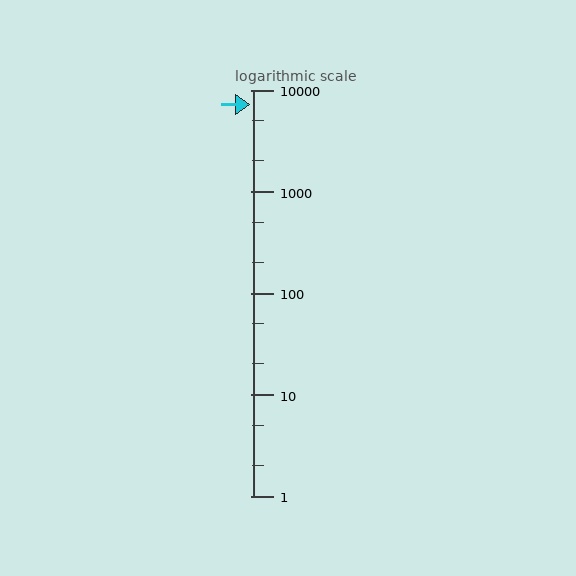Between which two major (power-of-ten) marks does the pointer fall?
The pointer is between 1000 and 10000.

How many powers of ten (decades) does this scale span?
The scale spans 4 decades, from 1 to 10000.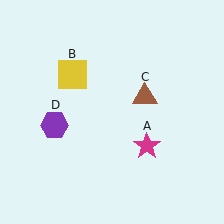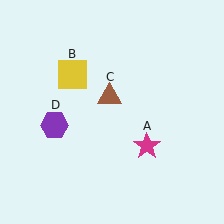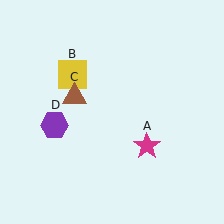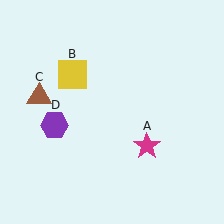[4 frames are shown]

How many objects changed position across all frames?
1 object changed position: brown triangle (object C).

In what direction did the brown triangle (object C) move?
The brown triangle (object C) moved left.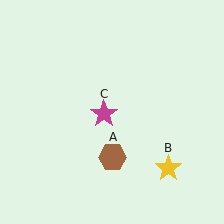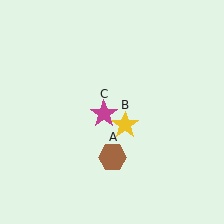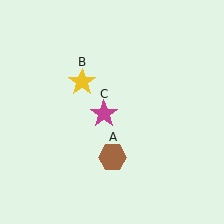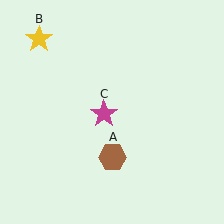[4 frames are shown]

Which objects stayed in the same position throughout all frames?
Brown hexagon (object A) and magenta star (object C) remained stationary.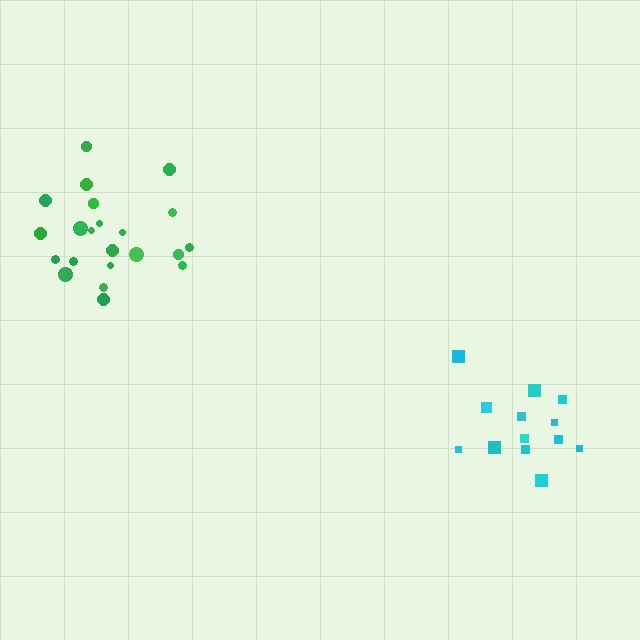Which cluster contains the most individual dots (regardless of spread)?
Green (22).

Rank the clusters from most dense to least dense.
green, cyan.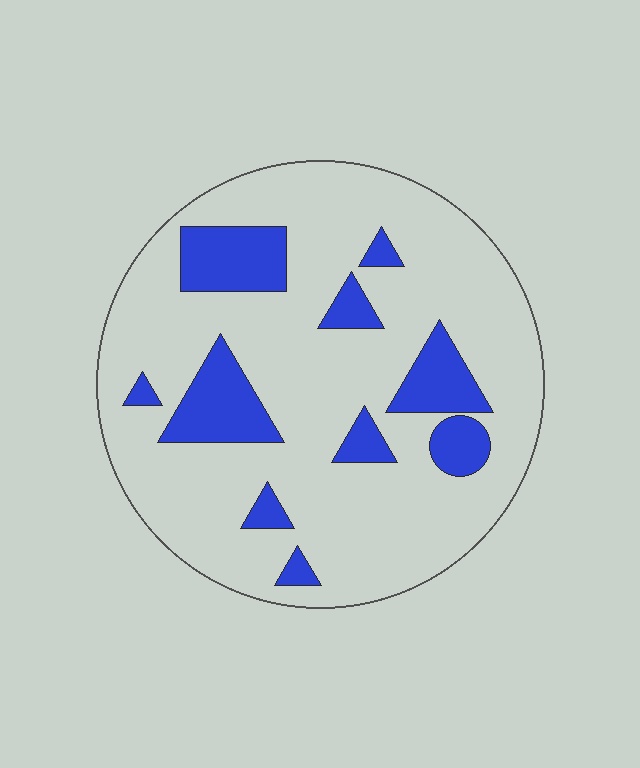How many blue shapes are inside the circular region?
10.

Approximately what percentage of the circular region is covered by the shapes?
Approximately 20%.